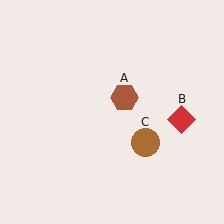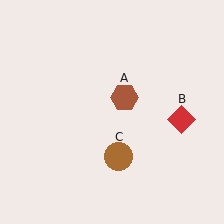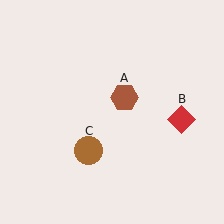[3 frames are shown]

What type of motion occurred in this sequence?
The brown circle (object C) rotated clockwise around the center of the scene.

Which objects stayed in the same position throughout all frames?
Brown hexagon (object A) and red diamond (object B) remained stationary.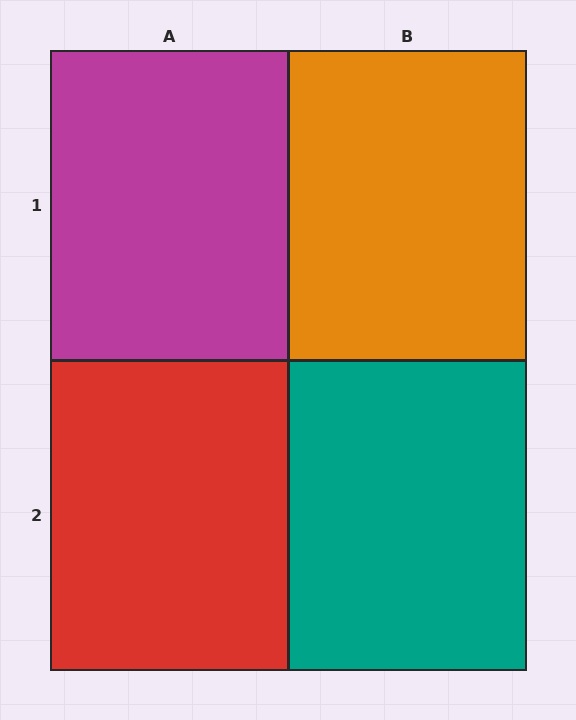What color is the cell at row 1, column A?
Magenta.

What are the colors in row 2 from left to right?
Red, teal.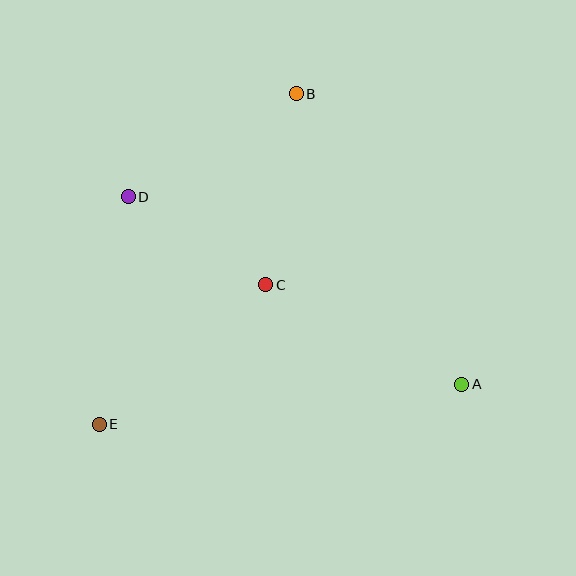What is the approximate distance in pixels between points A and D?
The distance between A and D is approximately 382 pixels.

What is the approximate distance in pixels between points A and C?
The distance between A and C is approximately 220 pixels.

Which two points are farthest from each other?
Points B and E are farthest from each other.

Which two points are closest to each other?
Points C and D are closest to each other.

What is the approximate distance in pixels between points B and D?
The distance between B and D is approximately 197 pixels.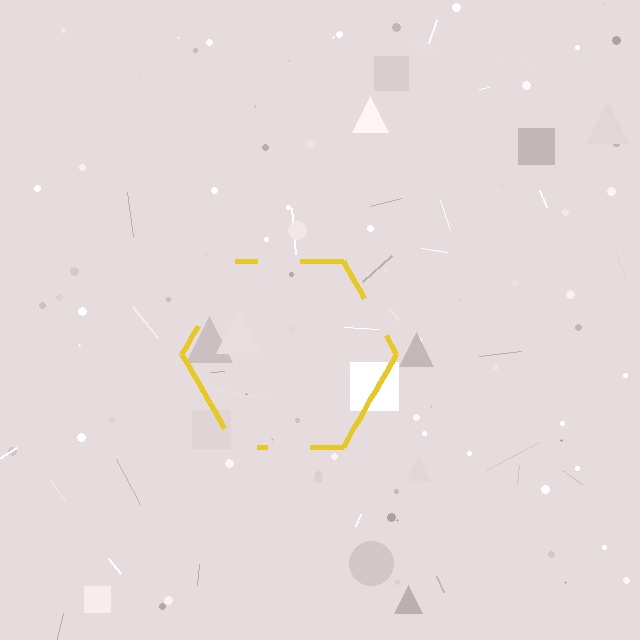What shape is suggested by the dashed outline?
The dashed outline suggests a hexagon.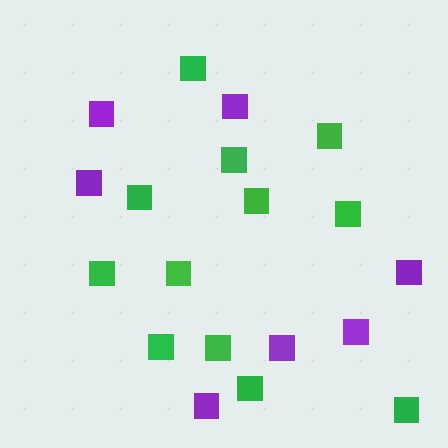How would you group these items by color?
There are 2 groups: one group of purple squares (7) and one group of green squares (12).